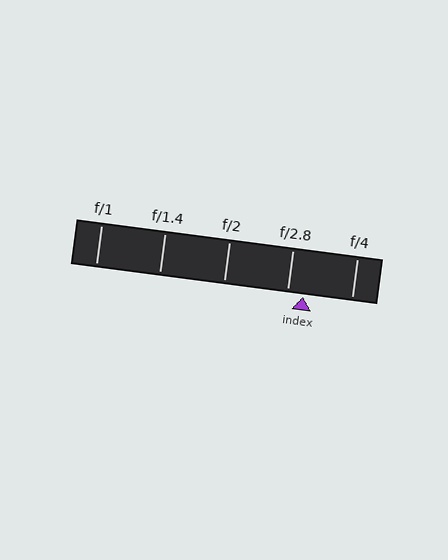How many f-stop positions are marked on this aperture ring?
There are 5 f-stop positions marked.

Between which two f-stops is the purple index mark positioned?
The index mark is between f/2.8 and f/4.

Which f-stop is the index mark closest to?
The index mark is closest to f/2.8.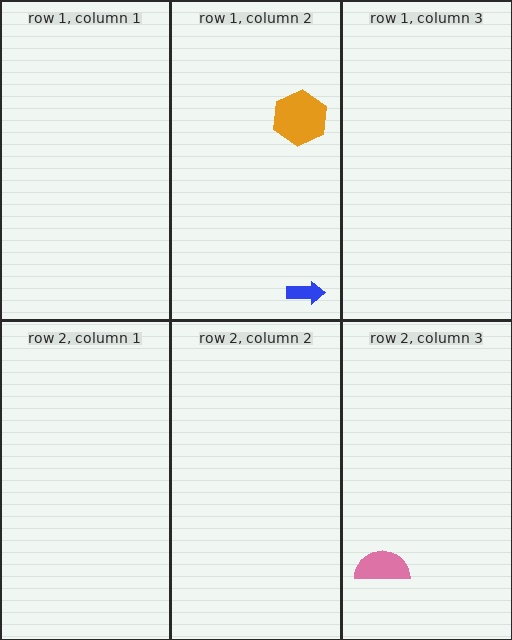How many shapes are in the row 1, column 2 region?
2.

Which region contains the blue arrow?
The row 1, column 2 region.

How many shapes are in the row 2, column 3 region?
1.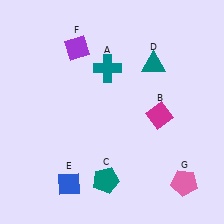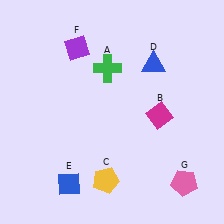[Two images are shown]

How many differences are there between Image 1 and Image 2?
There are 3 differences between the two images.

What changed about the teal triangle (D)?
In Image 1, D is teal. In Image 2, it changed to blue.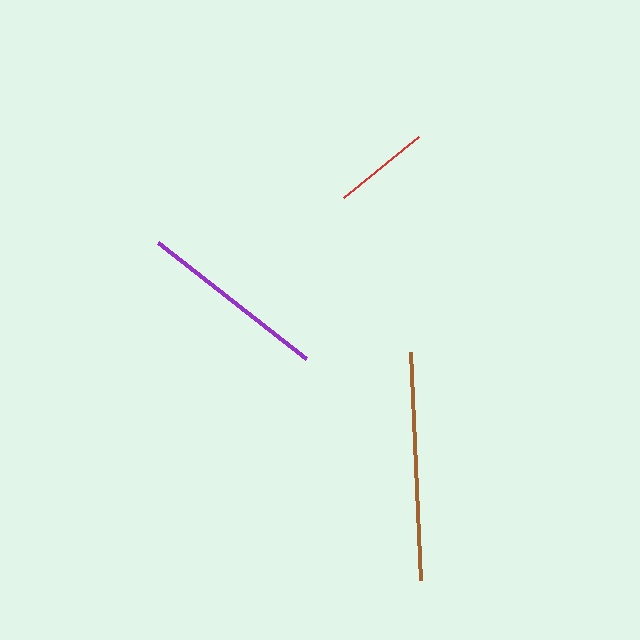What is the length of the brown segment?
The brown segment is approximately 229 pixels long.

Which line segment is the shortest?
The red line is the shortest at approximately 96 pixels.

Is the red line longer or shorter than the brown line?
The brown line is longer than the red line.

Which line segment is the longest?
The brown line is the longest at approximately 229 pixels.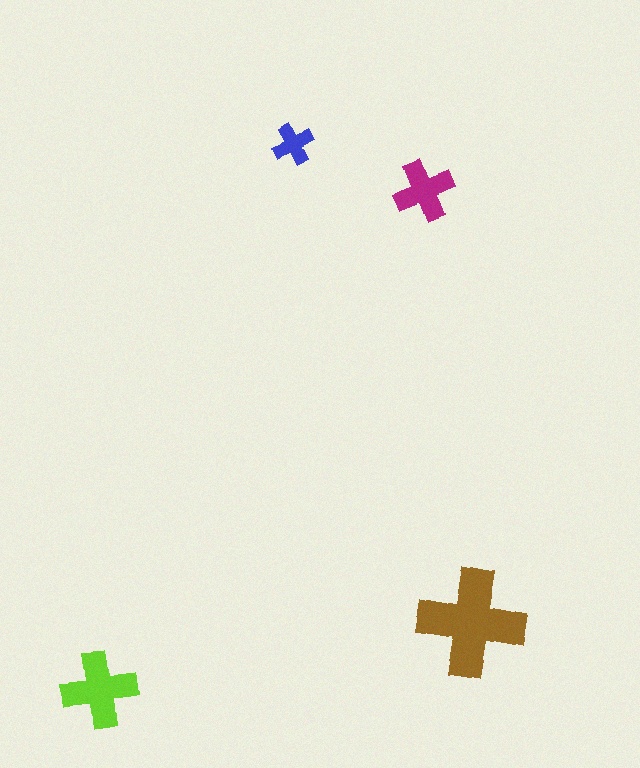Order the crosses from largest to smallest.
the brown one, the lime one, the magenta one, the blue one.